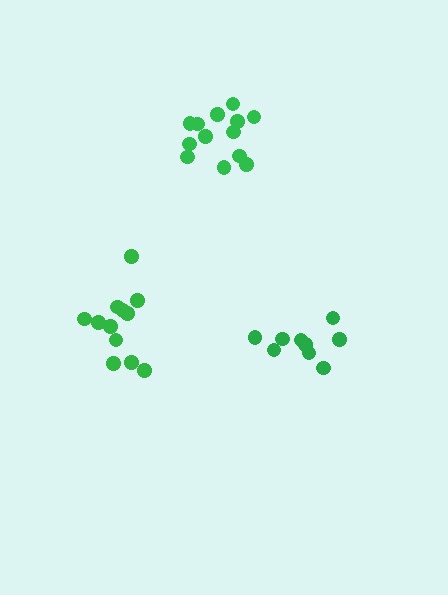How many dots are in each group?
Group 1: 9 dots, Group 2: 13 dots, Group 3: 12 dots (34 total).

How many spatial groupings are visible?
There are 3 spatial groupings.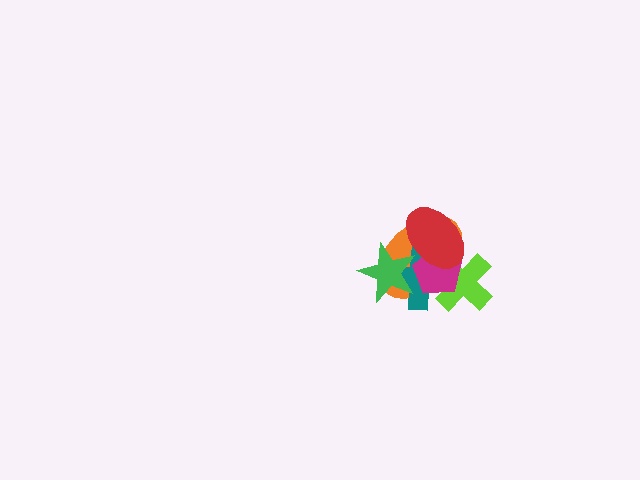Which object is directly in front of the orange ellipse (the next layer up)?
The teal cross is directly in front of the orange ellipse.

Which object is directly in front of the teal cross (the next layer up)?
The green star is directly in front of the teal cross.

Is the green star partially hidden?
Yes, it is partially covered by another shape.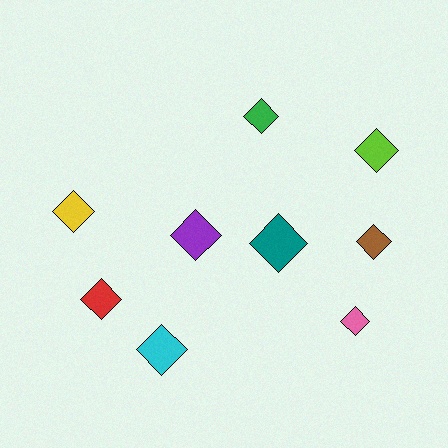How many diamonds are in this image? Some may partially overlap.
There are 9 diamonds.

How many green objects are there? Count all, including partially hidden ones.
There is 1 green object.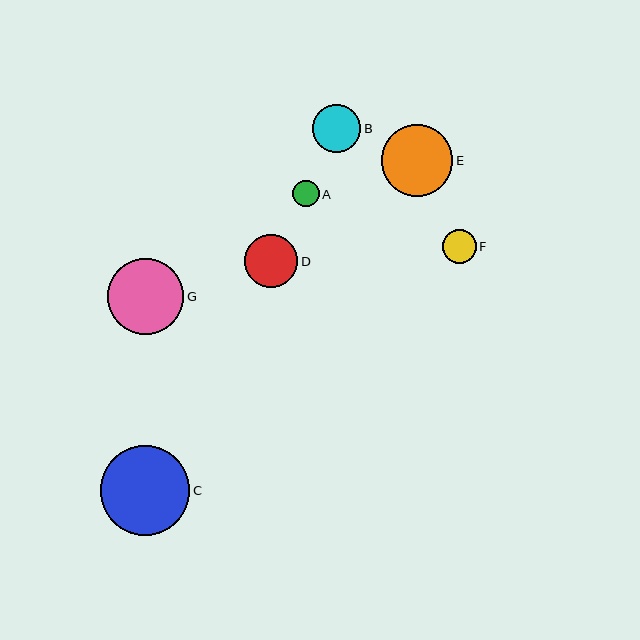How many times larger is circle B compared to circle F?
Circle B is approximately 1.4 times the size of circle F.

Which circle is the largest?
Circle C is the largest with a size of approximately 90 pixels.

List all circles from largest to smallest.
From largest to smallest: C, G, E, D, B, F, A.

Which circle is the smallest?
Circle A is the smallest with a size of approximately 26 pixels.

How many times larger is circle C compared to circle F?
Circle C is approximately 2.7 times the size of circle F.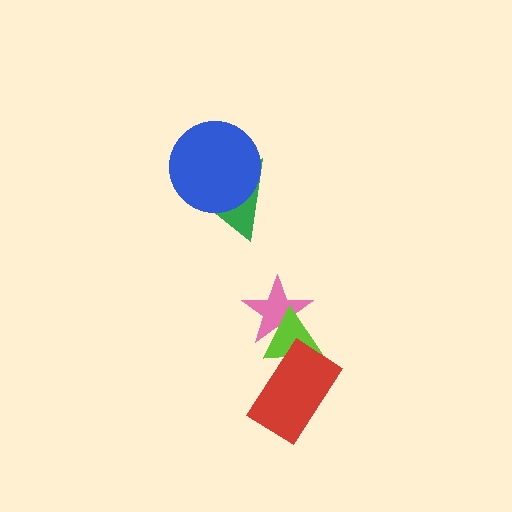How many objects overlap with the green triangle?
1 object overlaps with the green triangle.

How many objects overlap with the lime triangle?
2 objects overlap with the lime triangle.